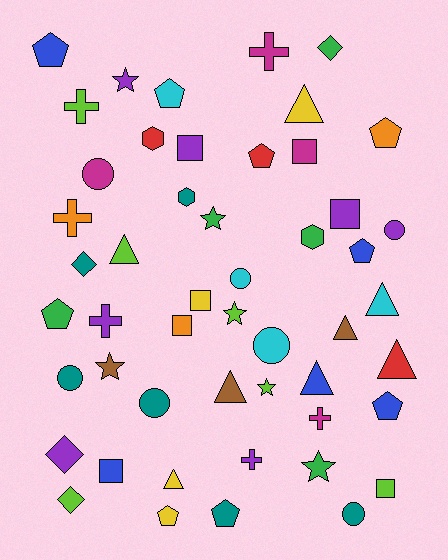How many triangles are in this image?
There are 8 triangles.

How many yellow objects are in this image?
There are 4 yellow objects.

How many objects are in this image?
There are 50 objects.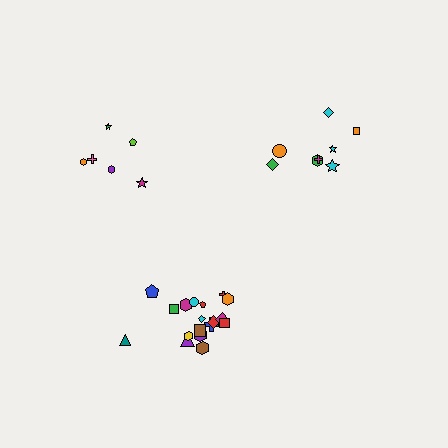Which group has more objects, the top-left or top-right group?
The top-right group.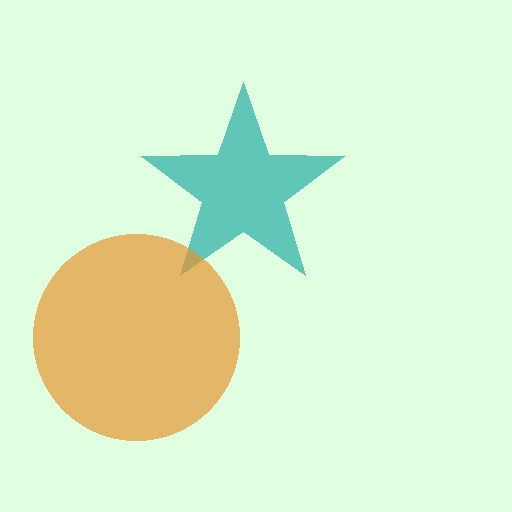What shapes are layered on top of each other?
The layered shapes are: a teal star, an orange circle.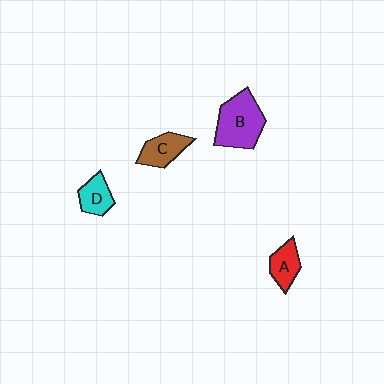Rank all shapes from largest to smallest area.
From largest to smallest: B (purple), C (brown), A (red), D (cyan).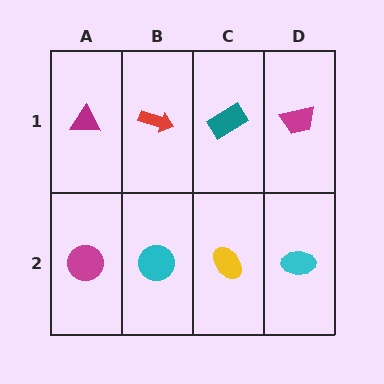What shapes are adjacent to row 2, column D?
A magenta trapezoid (row 1, column D), a yellow ellipse (row 2, column C).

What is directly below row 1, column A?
A magenta circle.